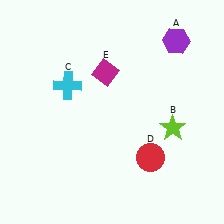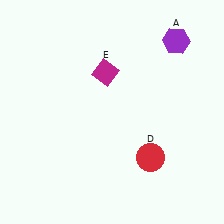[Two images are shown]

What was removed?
The cyan cross (C), the lime star (B) were removed in Image 2.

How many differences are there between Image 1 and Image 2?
There are 2 differences between the two images.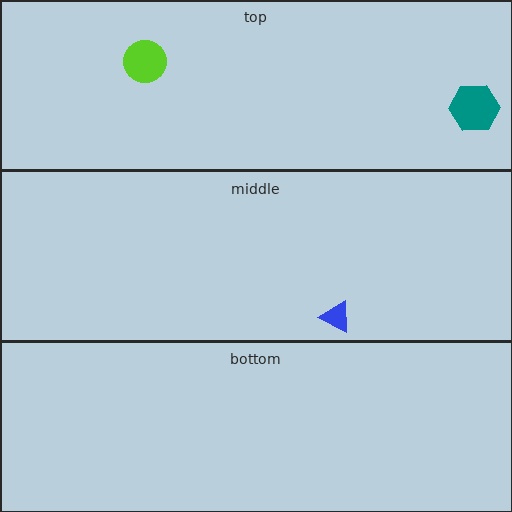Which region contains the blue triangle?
The middle region.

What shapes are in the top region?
The teal hexagon, the lime circle.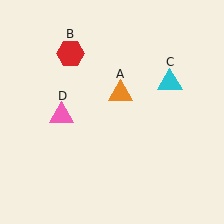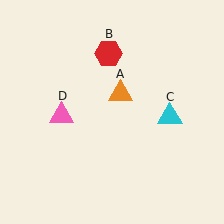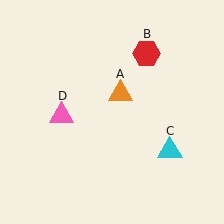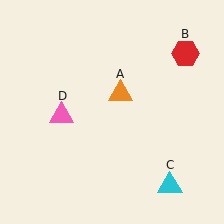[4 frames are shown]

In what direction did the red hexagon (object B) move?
The red hexagon (object B) moved right.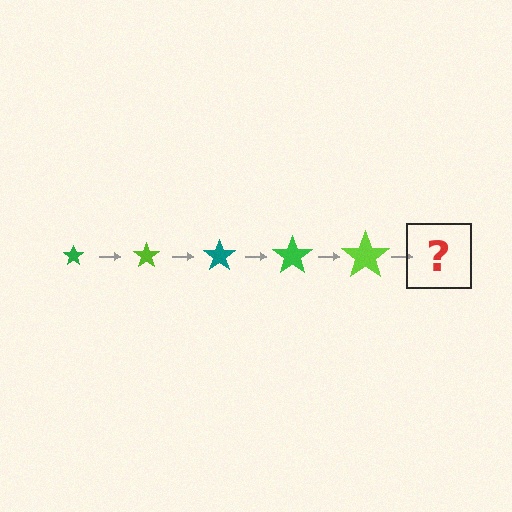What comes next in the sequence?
The next element should be a teal star, larger than the previous one.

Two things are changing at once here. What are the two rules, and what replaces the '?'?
The two rules are that the star grows larger each step and the color cycles through green, lime, and teal. The '?' should be a teal star, larger than the previous one.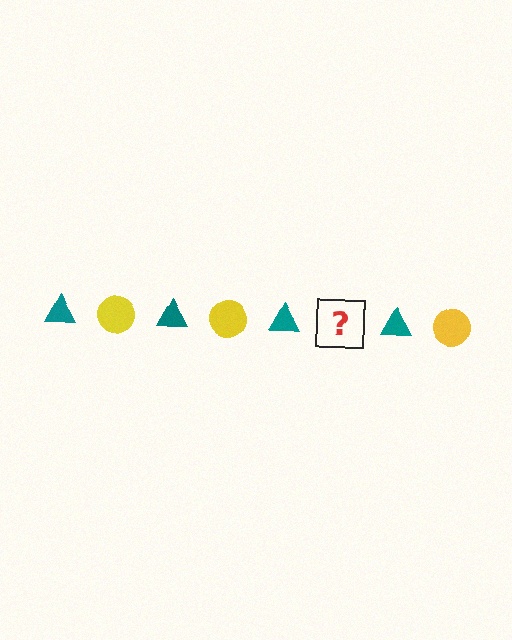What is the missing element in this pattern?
The missing element is a yellow circle.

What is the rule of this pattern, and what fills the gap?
The rule is that the pattern alternates between teal triangle and yellow circle. The gap should be filled with a yellow circle.